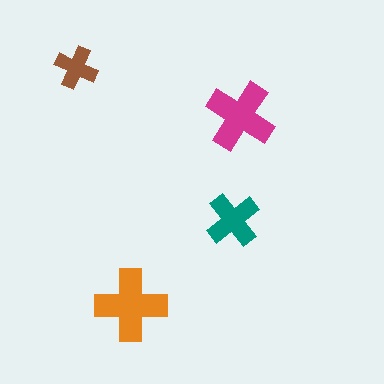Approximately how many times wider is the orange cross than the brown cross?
About 1.5 times wider.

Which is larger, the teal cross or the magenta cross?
The magenta one.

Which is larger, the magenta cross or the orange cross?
The orange one.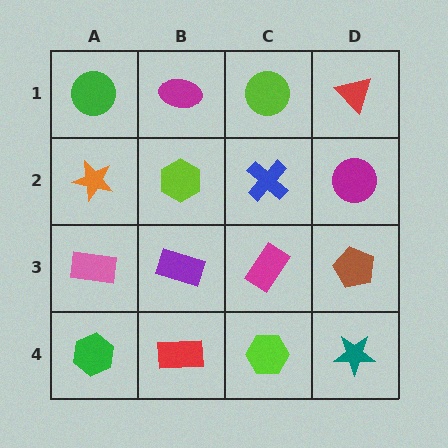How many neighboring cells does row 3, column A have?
3.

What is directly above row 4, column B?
A purple rectangle.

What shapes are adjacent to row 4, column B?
A purple rectangle (row 3, column B), a green hexagon (row 4, column A), a lime hexagon (row 4, column C).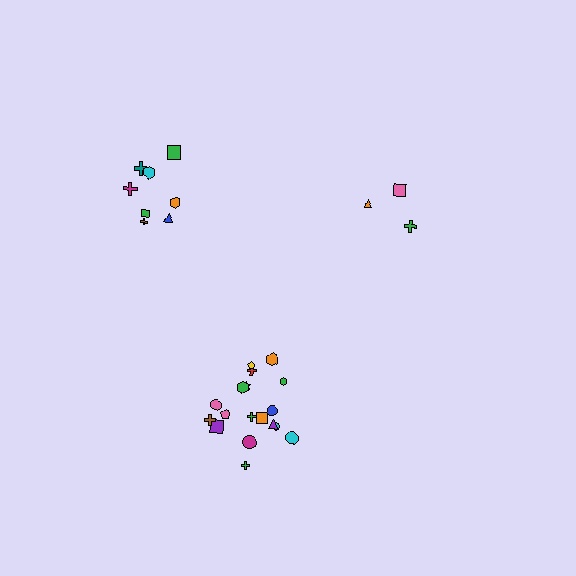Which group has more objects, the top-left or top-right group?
The top-left group.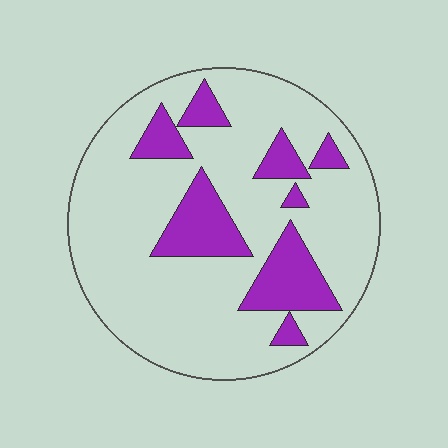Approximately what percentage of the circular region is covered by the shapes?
Approximately 20%.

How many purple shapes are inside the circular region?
8.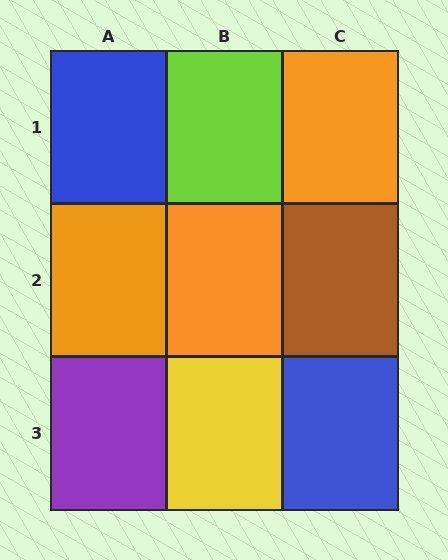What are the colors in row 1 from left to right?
Blue, lime, orange.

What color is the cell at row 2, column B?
Orange.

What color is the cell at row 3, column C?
Blue.